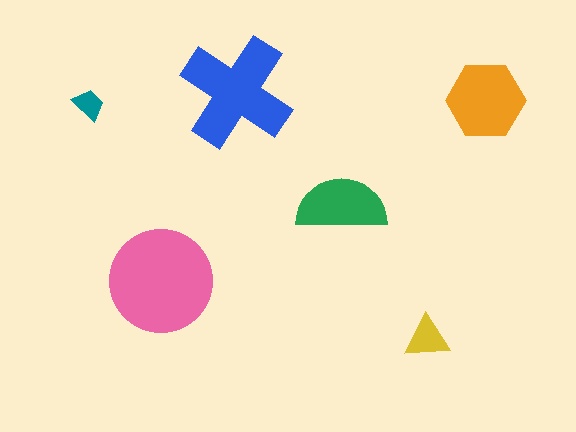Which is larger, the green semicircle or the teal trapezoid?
The green semicircle.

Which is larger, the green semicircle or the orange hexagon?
The orange hexagon.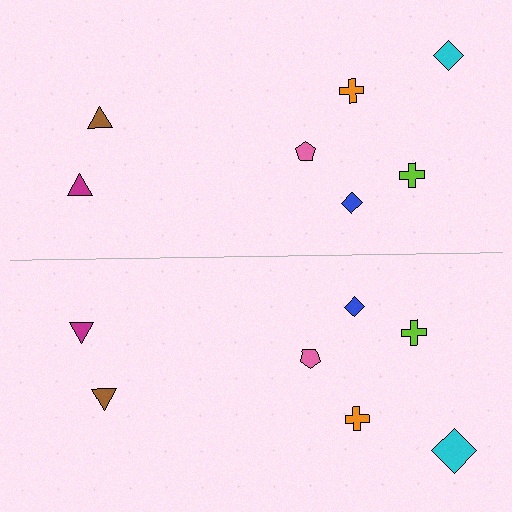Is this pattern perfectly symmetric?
No, the pattern is not perfectly symmetric. The cyan diamond on the bottom side has a different size than its mirror counterpart.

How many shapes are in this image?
There are 14 shapes in this image.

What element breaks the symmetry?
The cyan diamond on the bottom side has a different size than its mirror counterpart.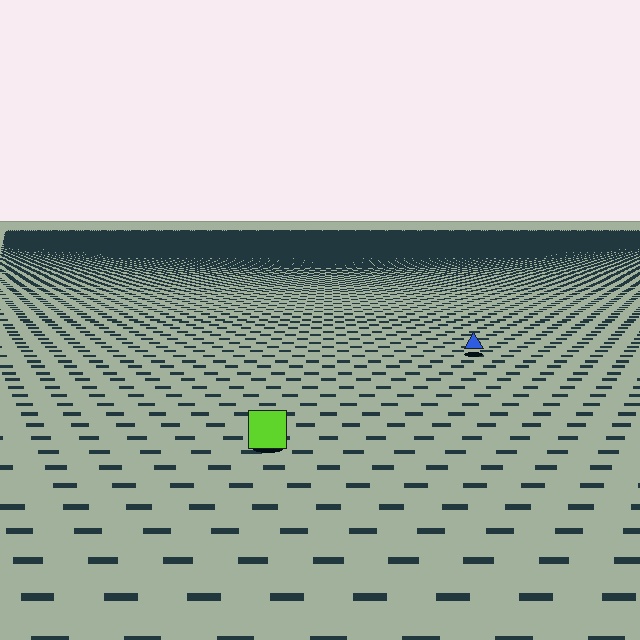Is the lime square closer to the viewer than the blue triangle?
Yes. The lime square is closer — you can tell from the texture gradient: the ground texture is coarser near it.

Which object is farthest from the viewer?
The blue triangle is farthest from the viewer. It appears smaller and the ground texture around it is denser.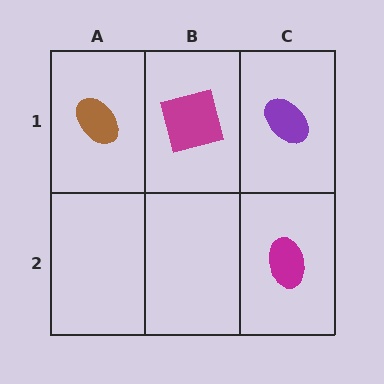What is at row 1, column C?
A purple ellipse.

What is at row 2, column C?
A magenta ellipse.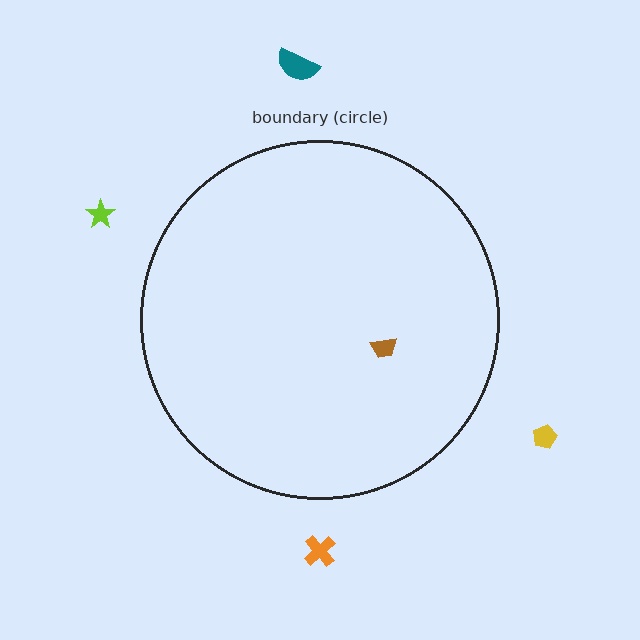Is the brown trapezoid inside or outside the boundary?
Inside.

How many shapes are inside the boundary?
1 inside, 4 outside.